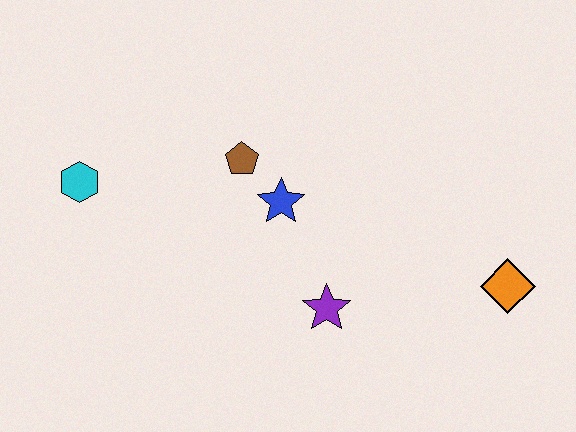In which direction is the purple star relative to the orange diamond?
The purple star is to the left of the orange diamond.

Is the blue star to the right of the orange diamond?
No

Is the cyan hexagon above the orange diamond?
Yes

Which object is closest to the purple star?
The blue star is closest to the purple star.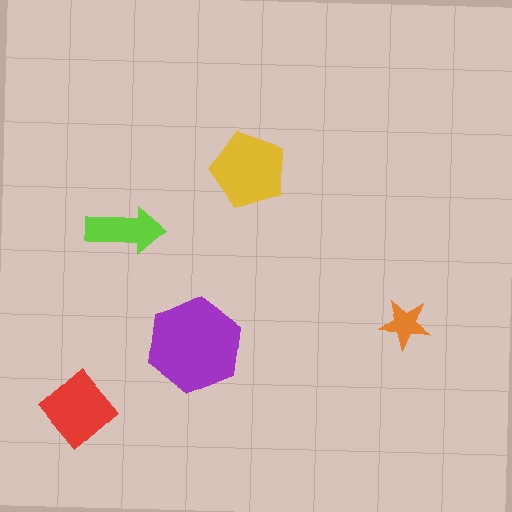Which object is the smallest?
The orange star.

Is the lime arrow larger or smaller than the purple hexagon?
Smaller.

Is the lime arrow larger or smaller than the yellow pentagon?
Smaller.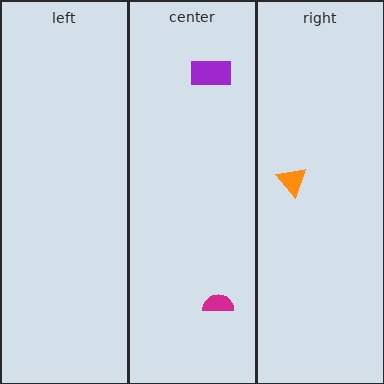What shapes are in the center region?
The purple rectangle, the magenta semicircle.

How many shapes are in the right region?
1.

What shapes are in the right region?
The orange triangle.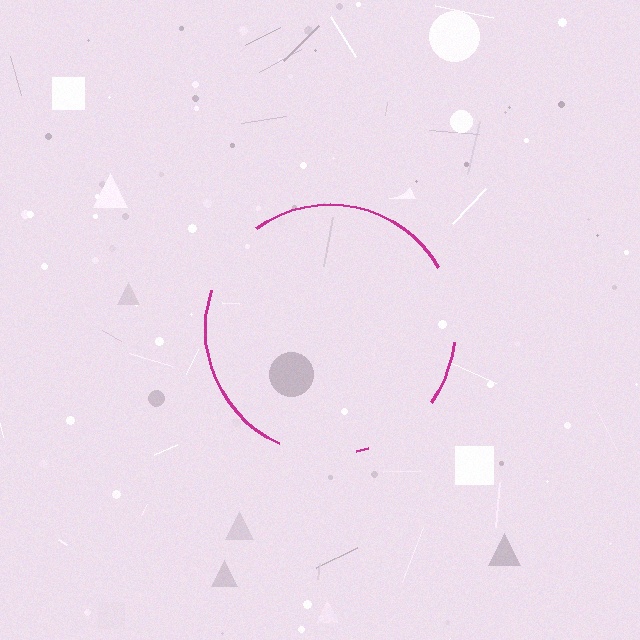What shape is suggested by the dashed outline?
The dashed outline suggests a circle.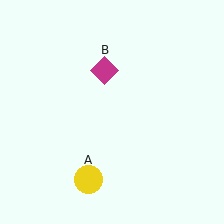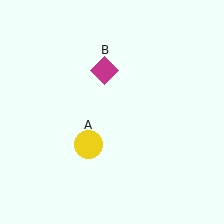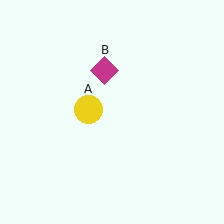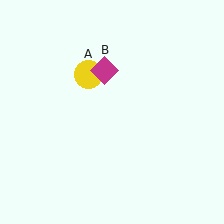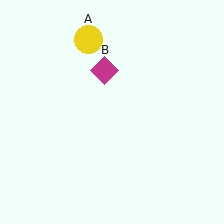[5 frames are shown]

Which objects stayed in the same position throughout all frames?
Magenta diamond (object B) remained stationary.